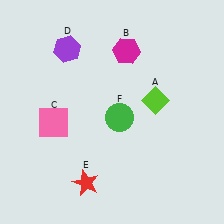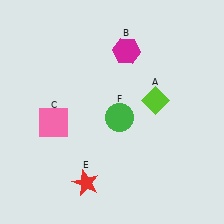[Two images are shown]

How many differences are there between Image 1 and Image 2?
There is 1 difference between the two images.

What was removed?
The purple hexagon (D) was removed in Image 2.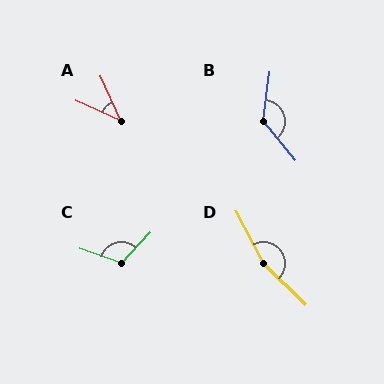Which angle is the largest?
D, at approximately 162 degrees.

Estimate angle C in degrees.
Approximately 114 degrees.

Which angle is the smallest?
A, at approximately 41 degrees.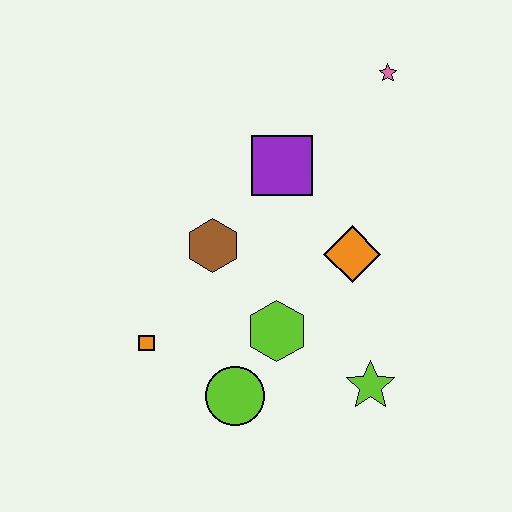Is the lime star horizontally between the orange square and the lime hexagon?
No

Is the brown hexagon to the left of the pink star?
Yes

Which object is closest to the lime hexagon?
The lime circle is closest to the lime hexagon.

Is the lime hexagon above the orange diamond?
No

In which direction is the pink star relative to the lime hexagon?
The pink star is above the lime hexagon.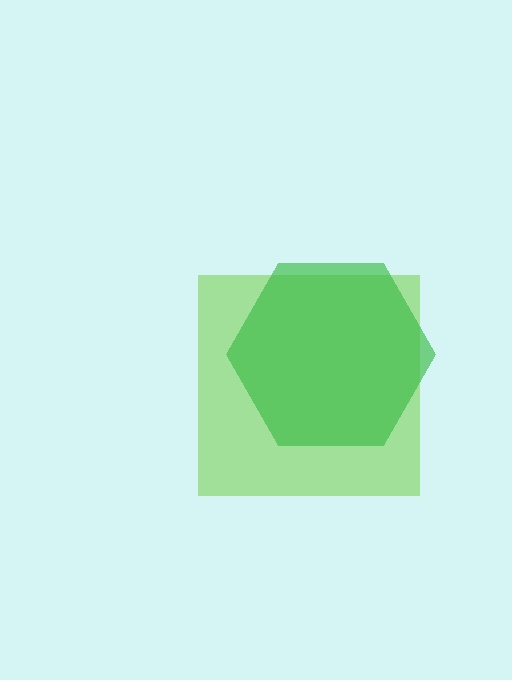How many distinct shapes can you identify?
There are 2 distinct shapes: a lime square, a green hexagon.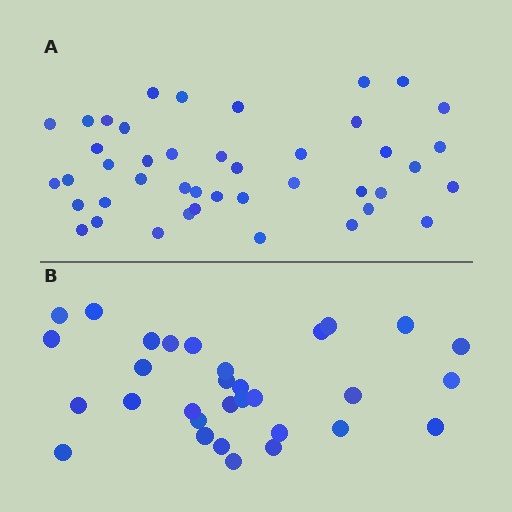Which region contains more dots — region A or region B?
Region A (the top region) has more dots.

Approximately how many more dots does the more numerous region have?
Region A has roughly 12 or so more dots than region B.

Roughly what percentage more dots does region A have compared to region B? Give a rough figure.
About 40% more.